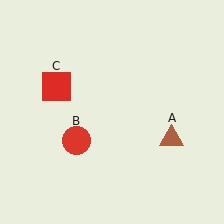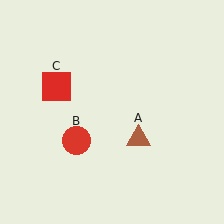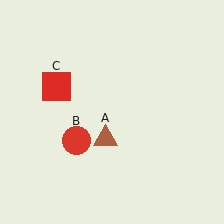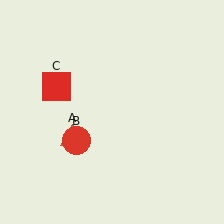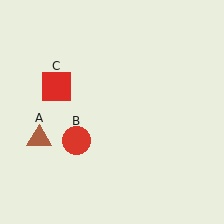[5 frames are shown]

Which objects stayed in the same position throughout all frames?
Red circle (object B) and red square (object C) remained stationary.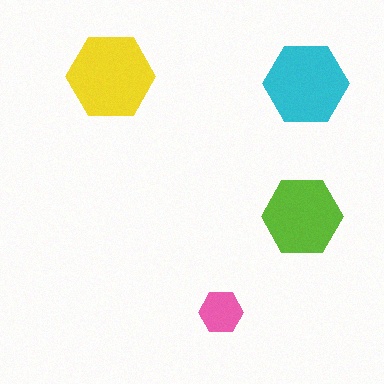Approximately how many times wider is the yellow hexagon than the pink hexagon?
About 2 times wider.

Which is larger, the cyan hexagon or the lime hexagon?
The cyan one.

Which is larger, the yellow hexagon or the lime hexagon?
The yellow one.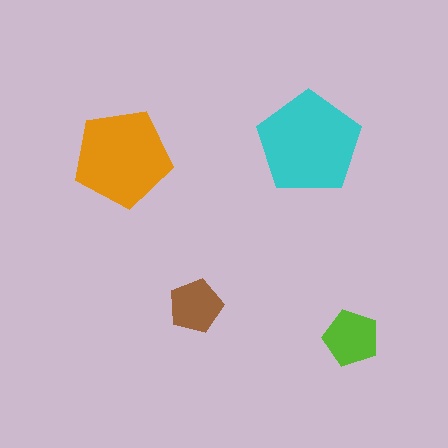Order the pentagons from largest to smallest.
the cyan one, the orange one, the lime one, the brown one.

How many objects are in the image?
There are 4 objects in the image.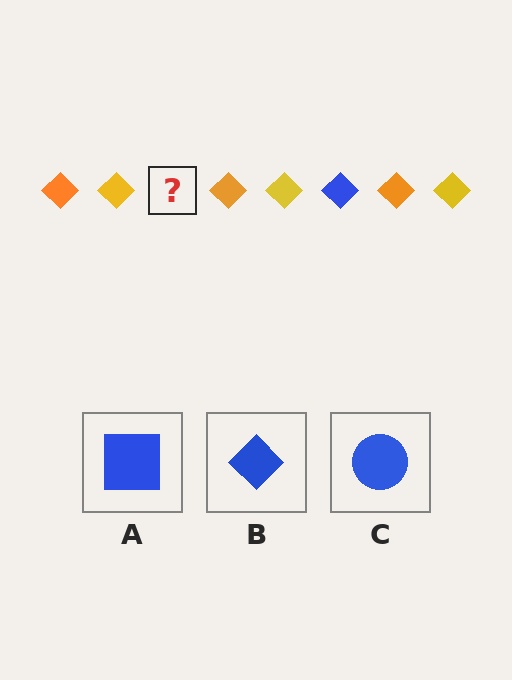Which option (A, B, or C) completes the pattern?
B.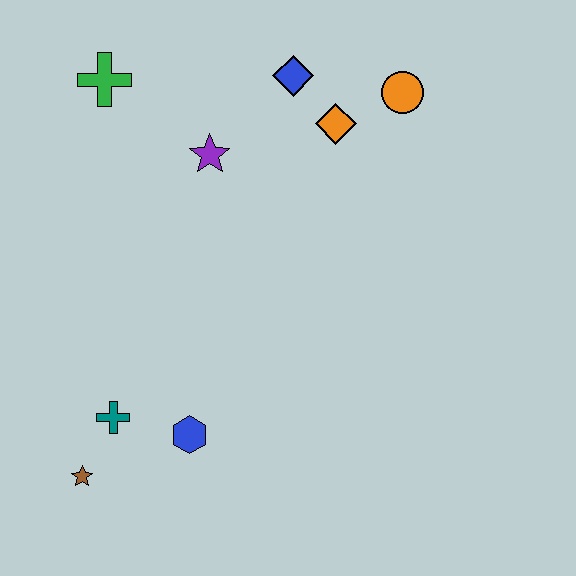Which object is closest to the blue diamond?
The orange diamond is closest to the blue diamond.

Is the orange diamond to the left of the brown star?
No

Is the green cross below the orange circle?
No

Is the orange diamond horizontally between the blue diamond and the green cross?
No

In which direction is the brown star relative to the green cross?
The brown star is below the green cross.